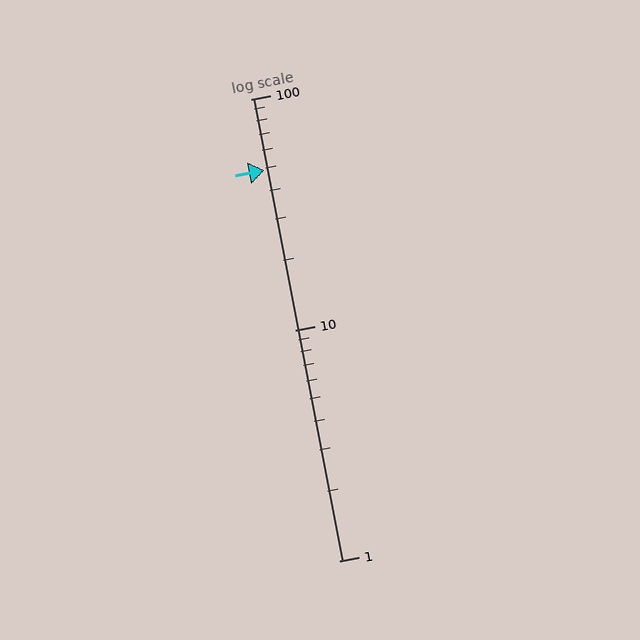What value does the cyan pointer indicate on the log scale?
The pointer indicates approximately 49.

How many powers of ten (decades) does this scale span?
The scale spans 2 decades, from 1 to 100.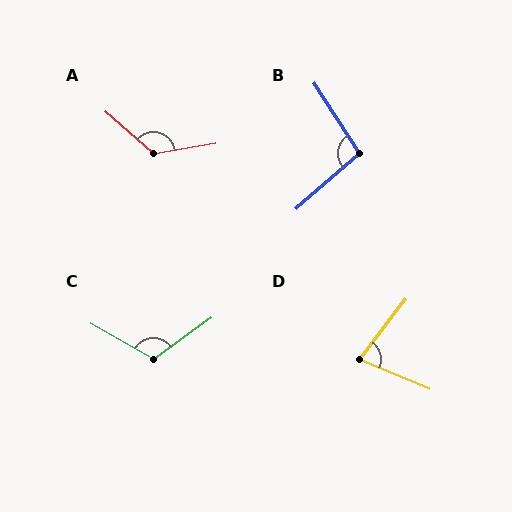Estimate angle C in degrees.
Approximately 115 degrees.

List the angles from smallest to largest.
D (75°), B (99°), C (115°), A (130°).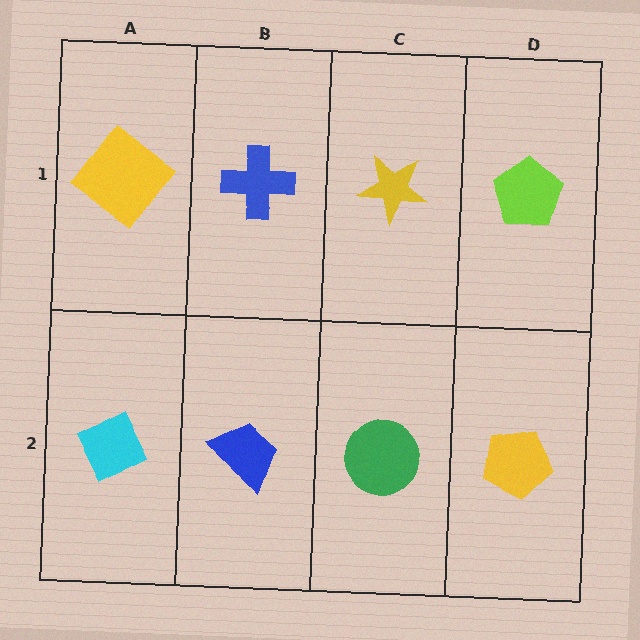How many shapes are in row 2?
4 shapes.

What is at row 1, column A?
A yellow diamond.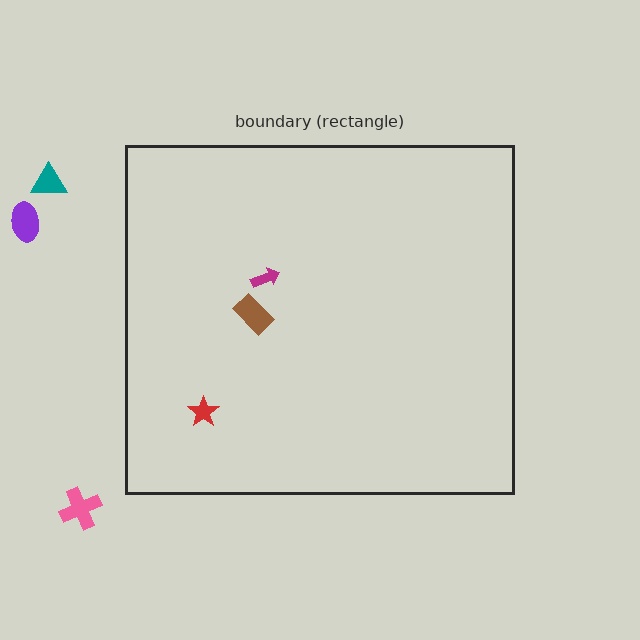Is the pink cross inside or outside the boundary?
Outside.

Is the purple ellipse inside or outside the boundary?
Outside.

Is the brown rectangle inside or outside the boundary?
Inside.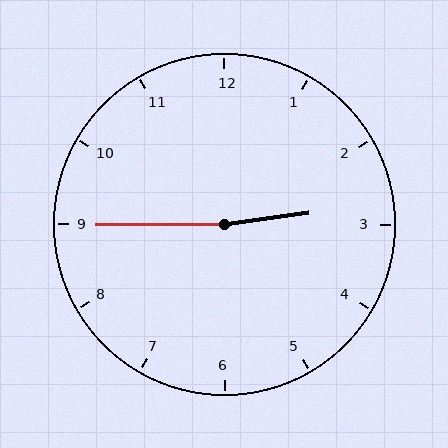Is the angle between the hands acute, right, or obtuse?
It is obtuse.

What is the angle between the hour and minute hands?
Approximately 172 degrees.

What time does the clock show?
2:45.